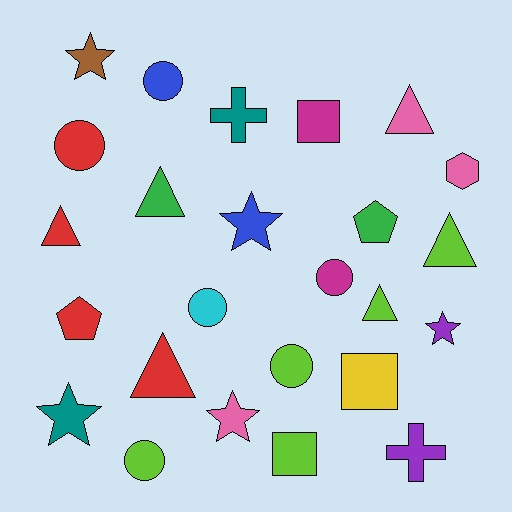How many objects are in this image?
There are 25 objects.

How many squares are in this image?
There are 3 squares.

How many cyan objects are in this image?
There is 1 cyan object.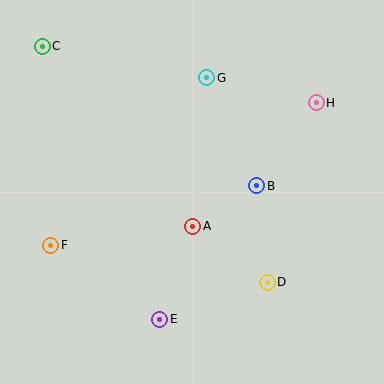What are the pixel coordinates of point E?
Point E is at (160, 319).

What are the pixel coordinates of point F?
Point F is at (51, 245).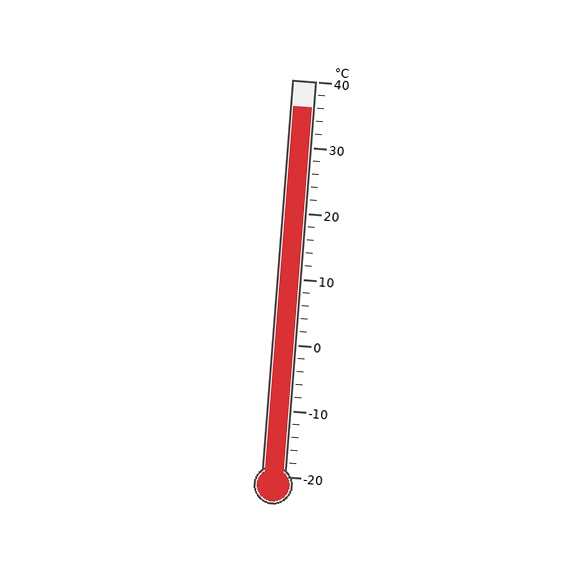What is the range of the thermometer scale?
The thermometer scale ranges from -20°C to 40°C.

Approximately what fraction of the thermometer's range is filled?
The thermometer is filled to approximately 95% of its range.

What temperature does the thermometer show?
The thermometer shows approximately 36°C.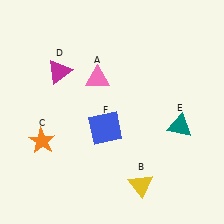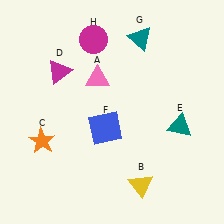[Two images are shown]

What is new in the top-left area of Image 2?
A magenta circle (H) was added in the top-left area of Image 2.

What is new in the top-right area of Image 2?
A teal triangle (G) was added in the top-right area of Image 2.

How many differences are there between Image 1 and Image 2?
There are 2 differences between the two images.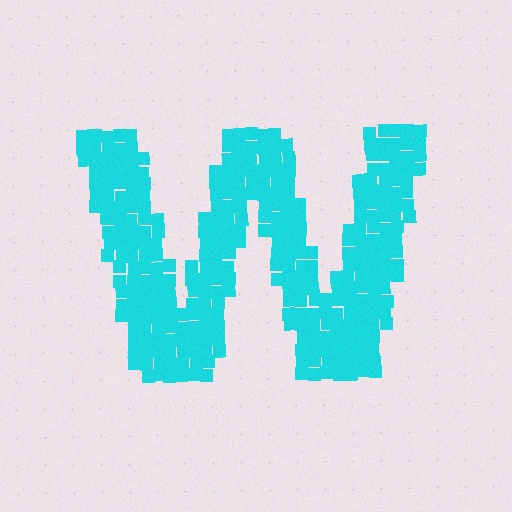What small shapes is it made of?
It is made of small squares.